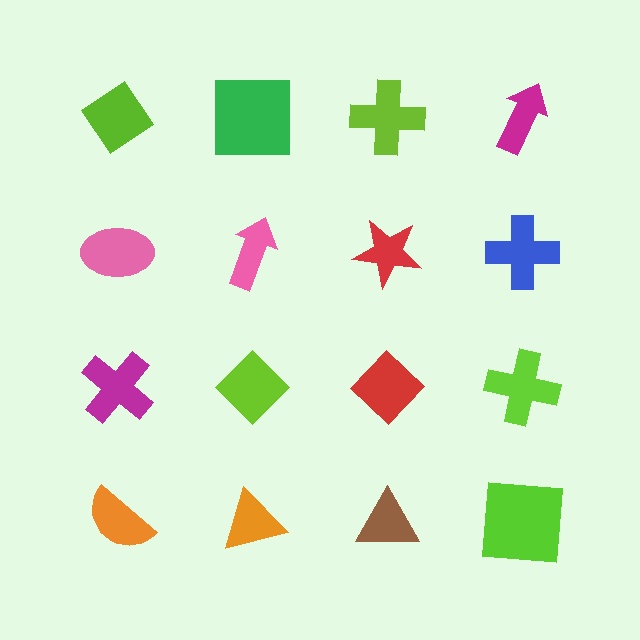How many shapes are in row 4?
4 shapes.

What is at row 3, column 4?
A lime cross.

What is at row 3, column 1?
A magenta cross.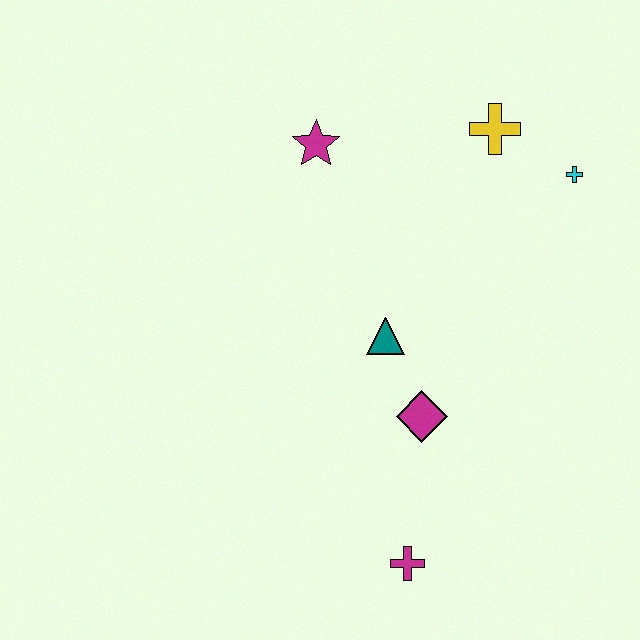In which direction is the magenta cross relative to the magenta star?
The magenta cross is below the magenta star.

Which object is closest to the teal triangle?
The magenta diamond is closest to the teal triangle.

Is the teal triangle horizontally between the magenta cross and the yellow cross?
No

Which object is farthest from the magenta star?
The magenta cross is farthest from the magenta star.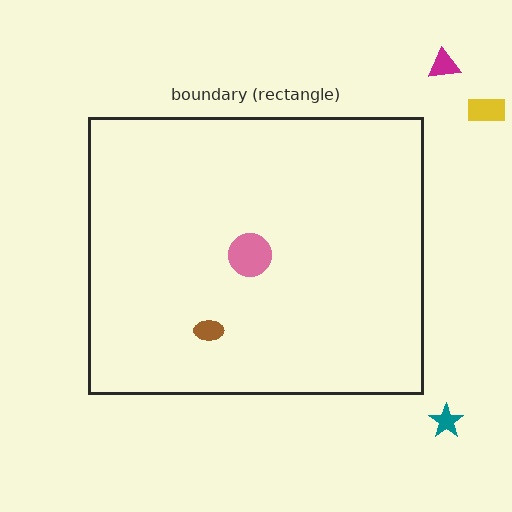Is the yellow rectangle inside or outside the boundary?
Outside.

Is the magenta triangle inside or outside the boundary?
Outside.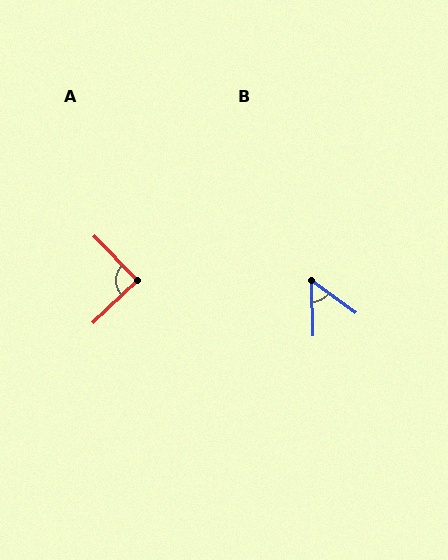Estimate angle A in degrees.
Approximately 90 degrees.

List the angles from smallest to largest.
B (53°), A (90°).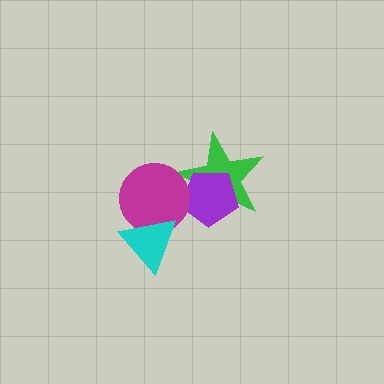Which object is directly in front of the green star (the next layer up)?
The purple pentagon is directly in front of the green star.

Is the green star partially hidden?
Yes, it is partially covered by another shape.